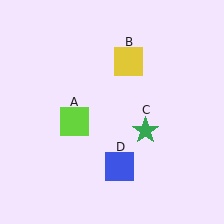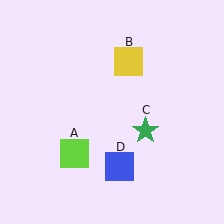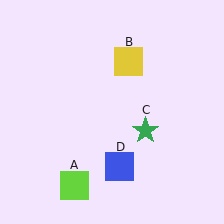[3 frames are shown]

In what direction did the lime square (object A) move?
The lime square (object A) moved down.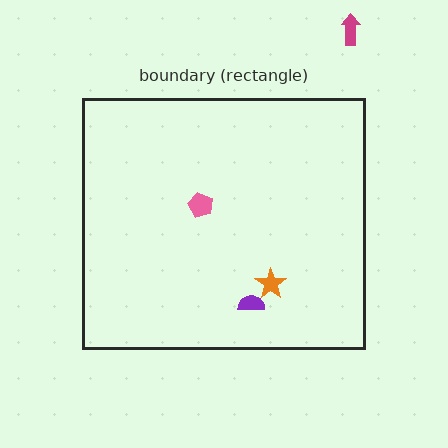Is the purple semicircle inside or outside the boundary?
Inside.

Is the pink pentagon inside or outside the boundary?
Inside.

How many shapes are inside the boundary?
3 inside, 1 outside.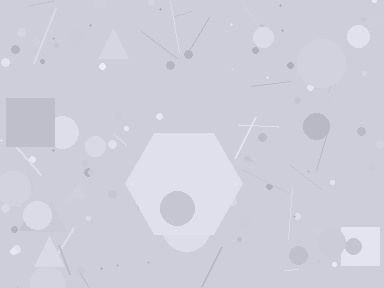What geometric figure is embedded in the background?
A hexagon is embedded in the background.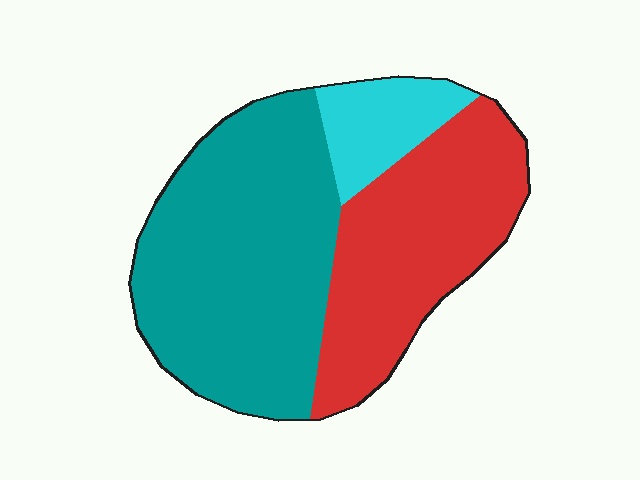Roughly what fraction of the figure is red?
Red takes up between a quarter and a half of the figure.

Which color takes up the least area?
Cyan, at roughly 10%.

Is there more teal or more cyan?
Teal.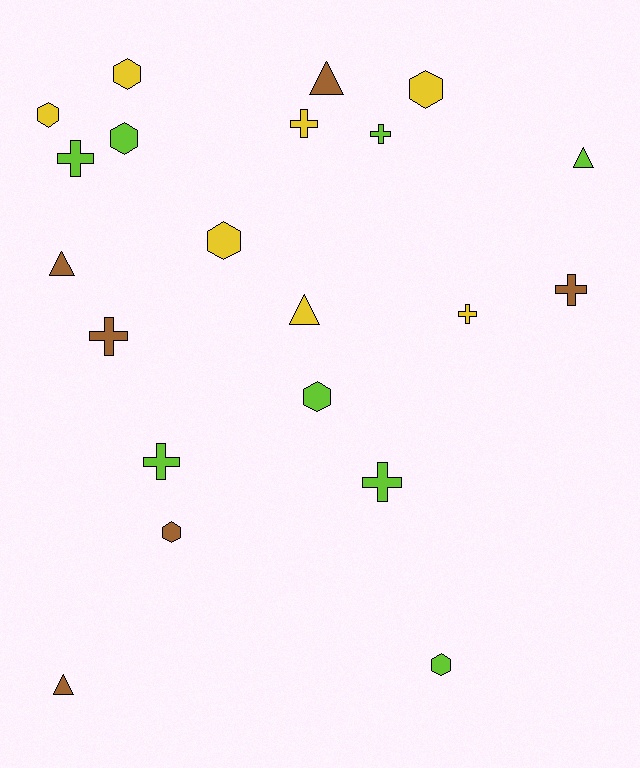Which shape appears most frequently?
Cross, with 8 objects.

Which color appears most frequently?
Lime, with 8 objects.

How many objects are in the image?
There are 21 objects.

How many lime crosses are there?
There are 4 lime crosses.